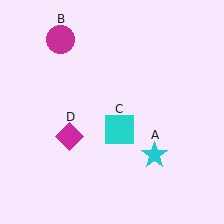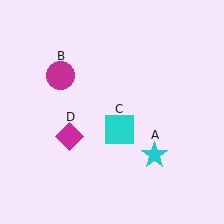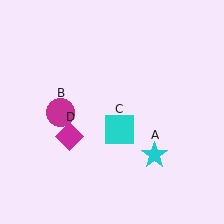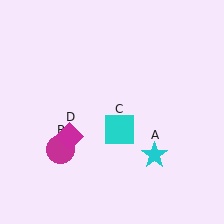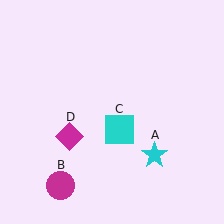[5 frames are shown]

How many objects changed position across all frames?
1 object changed position: magenta circle (object B).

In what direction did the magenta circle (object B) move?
The magenta circle (object B) moved down.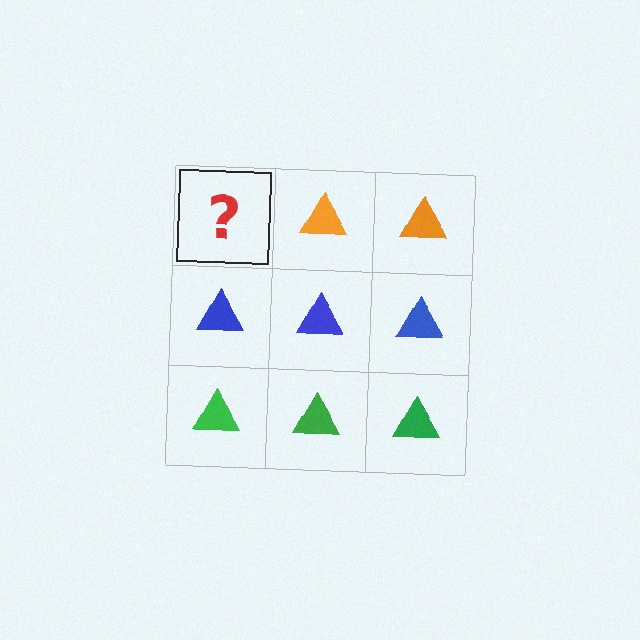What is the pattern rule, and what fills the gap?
The rule is that each row has a consistent color. The gap should be filled with an orange triangle.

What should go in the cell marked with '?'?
The missing cell should contain an orange triangle.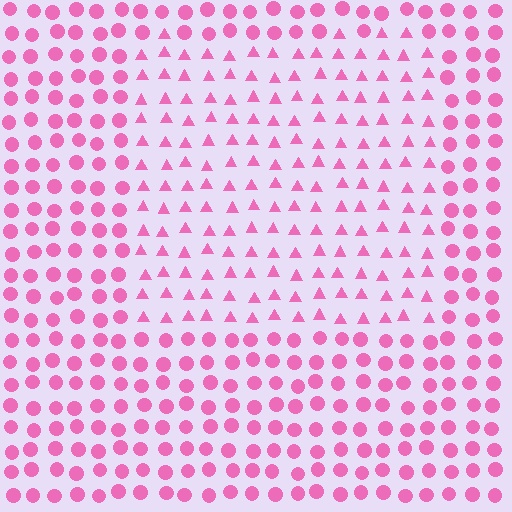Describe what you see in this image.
The image is filled with small pink elements arranged in a uniform grid. A rectangle-shaped region contains triangles, while the surrounding area contains circles. The boundary is defined purely by the change in element shape.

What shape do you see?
I see a rectangle.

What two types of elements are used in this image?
The image uses triangles inside the rectangle region and circles outside it.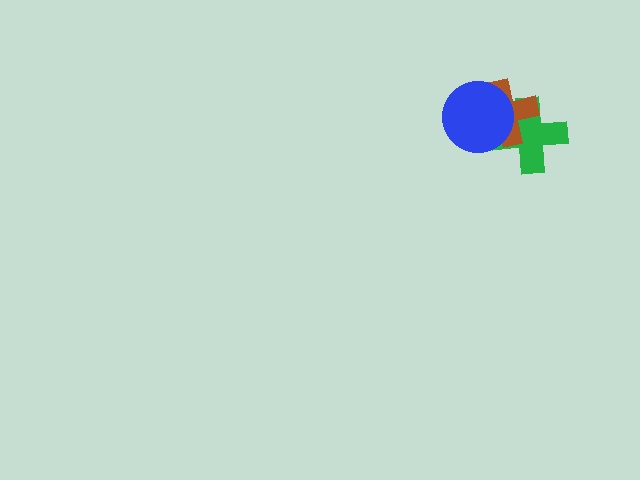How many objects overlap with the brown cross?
2 objects overlap with the brown cross.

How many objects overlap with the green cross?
2 objects overlap with the green cross.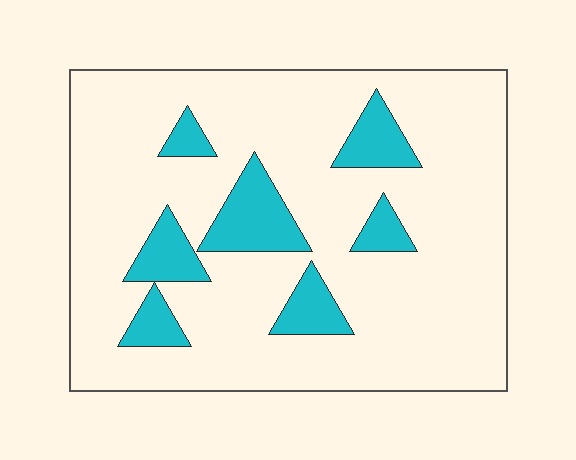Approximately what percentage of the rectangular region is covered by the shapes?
Approximately 15%.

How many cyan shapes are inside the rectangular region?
7.